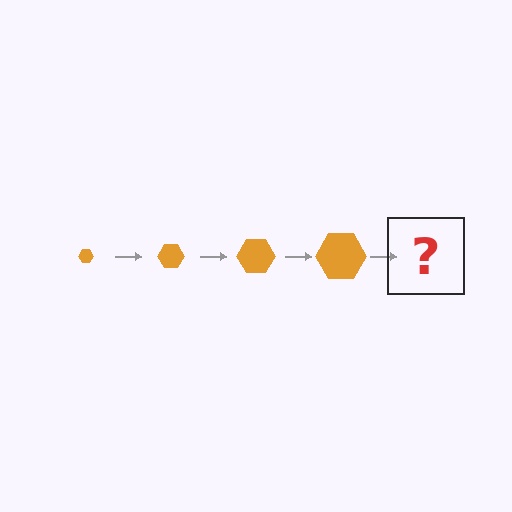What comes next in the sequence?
The next element should be an orange hexagon, larger than the previous one.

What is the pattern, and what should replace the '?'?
The pattern is that the hexagon gets progressively larger each step. The '?' should be an orange hexagon, larger than the previous one.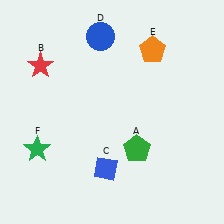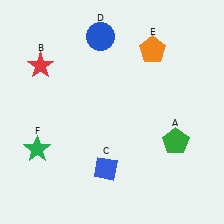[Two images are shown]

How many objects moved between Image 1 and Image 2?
1 object moved between the two images.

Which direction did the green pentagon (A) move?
The green pentagon (A) moved right.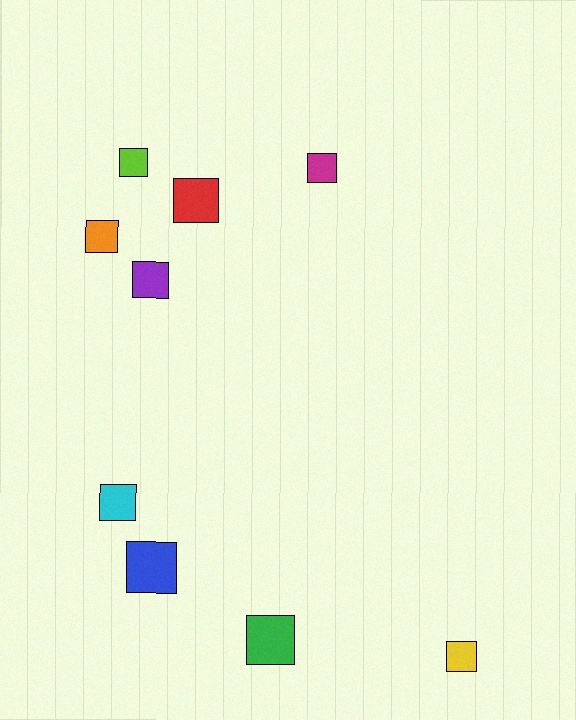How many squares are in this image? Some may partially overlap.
There are 9 squares.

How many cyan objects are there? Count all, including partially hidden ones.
There is 1 cyan object.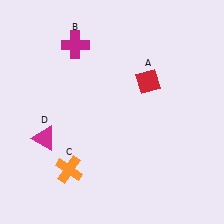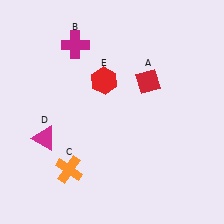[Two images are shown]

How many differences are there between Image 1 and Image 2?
There is 1 difference between the two images.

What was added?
A red hexagon (E) was added in Image 2.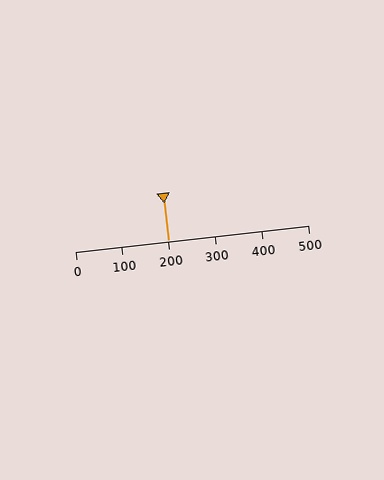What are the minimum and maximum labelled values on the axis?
The axis runs from 0 to 500.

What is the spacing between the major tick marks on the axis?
The major ticks are spaced 100 apart.